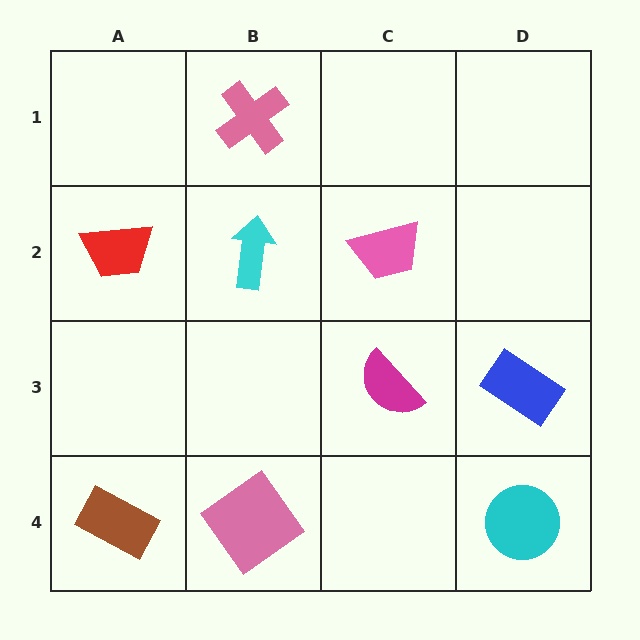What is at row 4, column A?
A brown rectangle.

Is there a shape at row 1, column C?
No, that cell is empty.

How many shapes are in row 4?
3 shapes.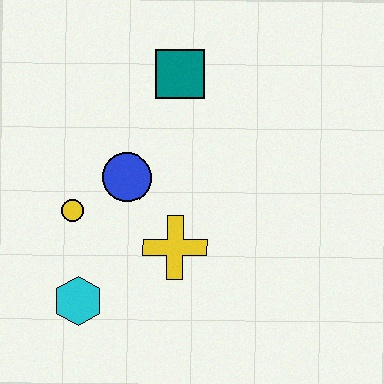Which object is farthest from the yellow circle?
The teal square is farthest from the yellow circle.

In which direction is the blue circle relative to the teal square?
The blue circle is below the teal square.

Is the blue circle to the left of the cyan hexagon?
No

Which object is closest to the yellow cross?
The blue circle is closest to the yellow cross.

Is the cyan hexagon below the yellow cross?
Yes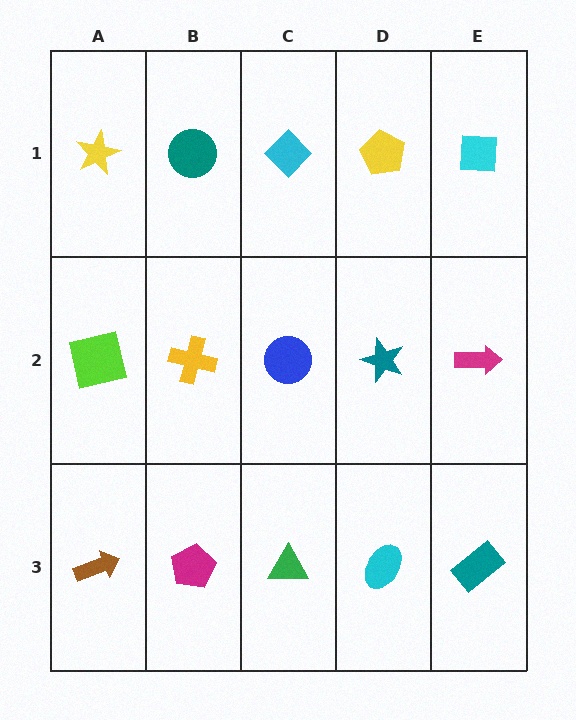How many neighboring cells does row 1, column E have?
2.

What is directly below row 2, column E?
A teal rectangle.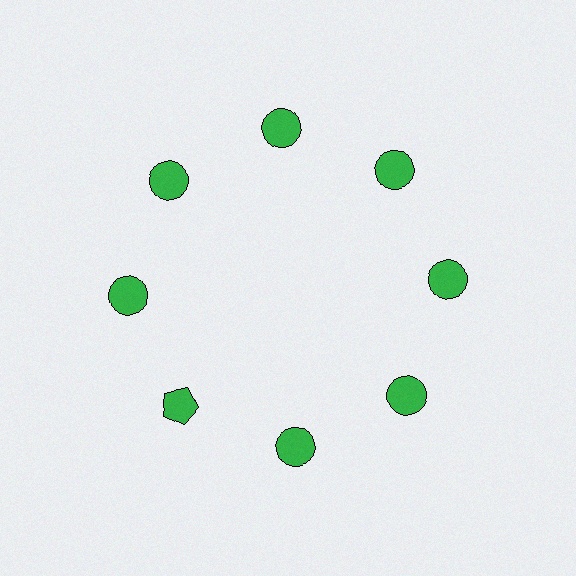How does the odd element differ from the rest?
It has a different shape: pentagon instead of circle.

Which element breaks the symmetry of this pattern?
The green pentagon at roughly the 8 o'clock position breaks the symmetry. All other shapes are green circles.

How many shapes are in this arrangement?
There are 8 shapes arranged in a ring pattern.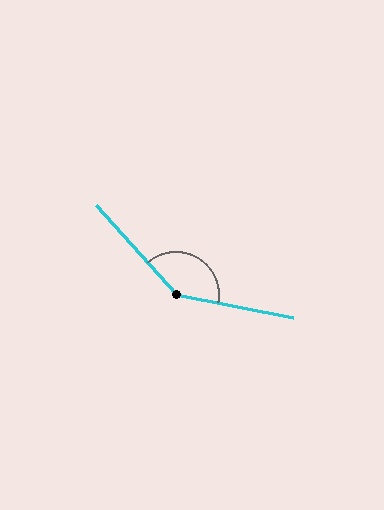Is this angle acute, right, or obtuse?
It is obtuse.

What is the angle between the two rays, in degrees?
Approximately 143 degrees.